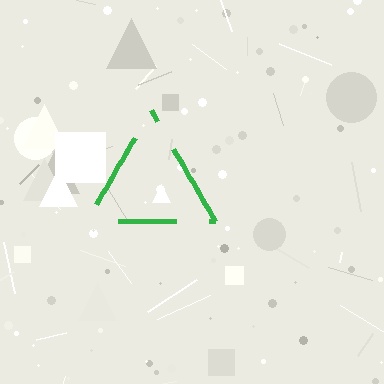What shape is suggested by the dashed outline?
The dashed outline suggests a triangle.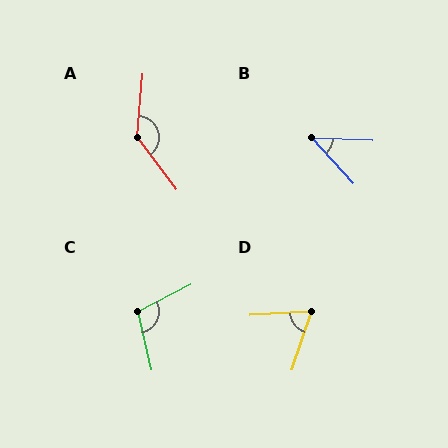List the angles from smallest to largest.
B (45°), D (69°), C (105°), A (138°).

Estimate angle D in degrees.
Approximately 69 degrees.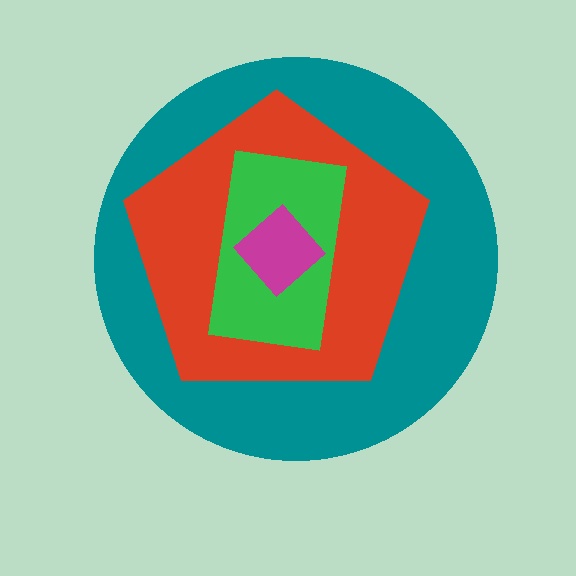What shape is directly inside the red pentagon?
The green rectangle.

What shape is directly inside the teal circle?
The red pentagon.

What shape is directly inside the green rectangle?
The magenta diamond.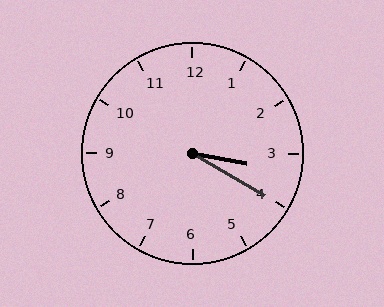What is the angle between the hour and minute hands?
Approximately 20 degrees.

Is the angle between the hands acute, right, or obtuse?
It is acute.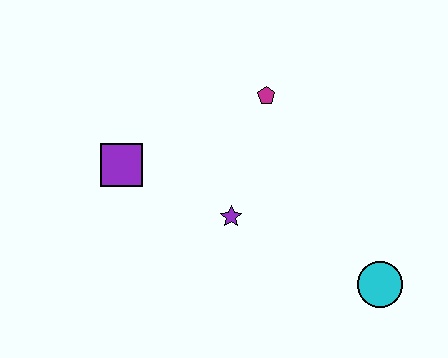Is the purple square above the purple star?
Yes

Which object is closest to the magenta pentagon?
The purple star is closest to the magenta pentagon.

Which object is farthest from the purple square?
The cyan circle is farthest from the purple square.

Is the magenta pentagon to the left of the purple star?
No